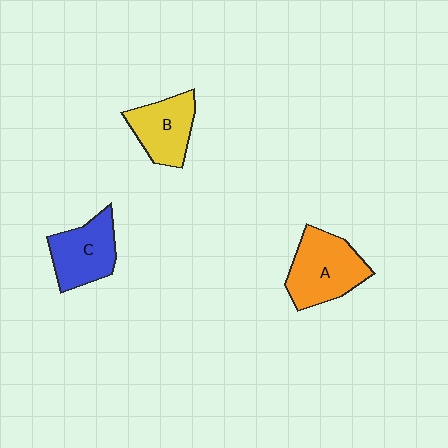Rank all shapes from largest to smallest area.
From largest to smallest: A (orange), C (blue), B (yellow).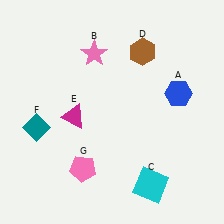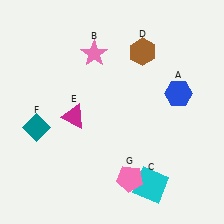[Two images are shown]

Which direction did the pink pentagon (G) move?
The pink pentagon (G) moved right.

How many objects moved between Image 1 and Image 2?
1 object moved between the two images.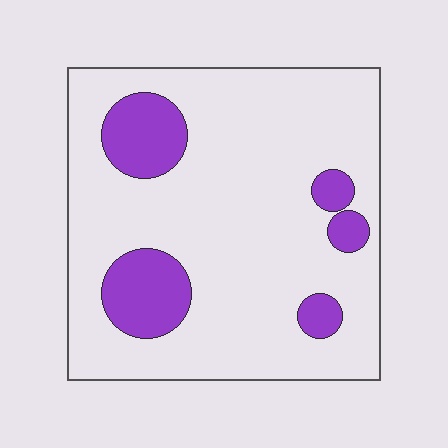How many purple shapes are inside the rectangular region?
5.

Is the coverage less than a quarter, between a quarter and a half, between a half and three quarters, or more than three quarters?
Less than a quarter.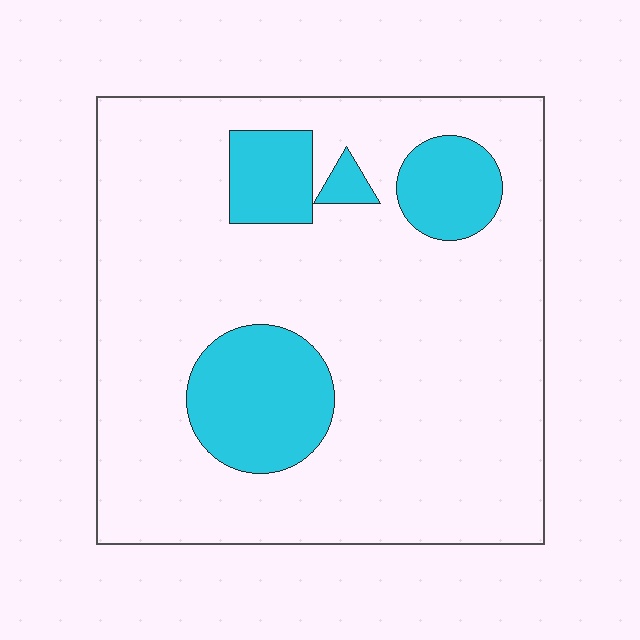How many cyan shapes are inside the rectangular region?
4.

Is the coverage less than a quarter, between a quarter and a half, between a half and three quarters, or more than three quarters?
Less than a quarter.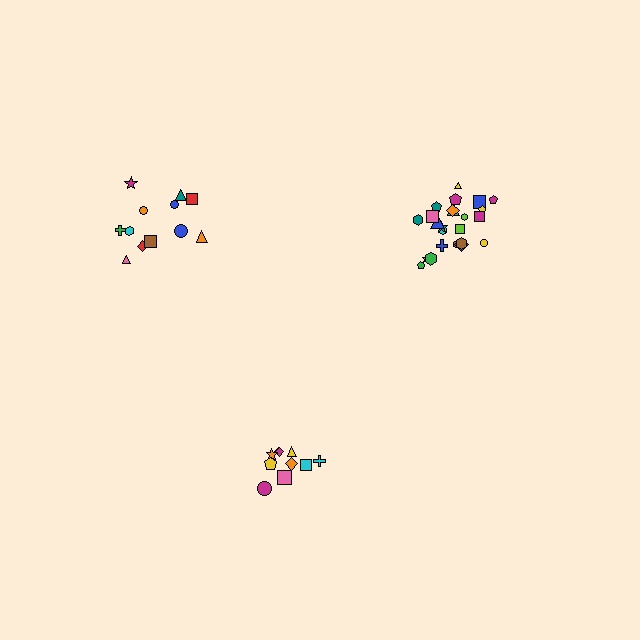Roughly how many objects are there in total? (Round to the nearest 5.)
Roughly 45 objects in total.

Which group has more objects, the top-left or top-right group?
The top-right group.